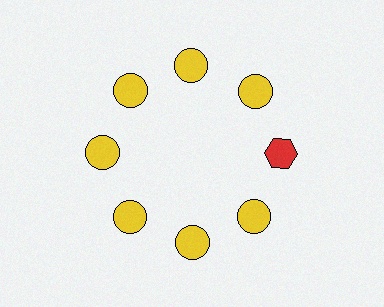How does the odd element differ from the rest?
It differs in both color (red instead of yellow) and shape (hexagon instead of circle).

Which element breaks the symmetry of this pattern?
The red hexagon at roughly the 3 o'clock position breaks the symmetry. All other shapes are yellow circles.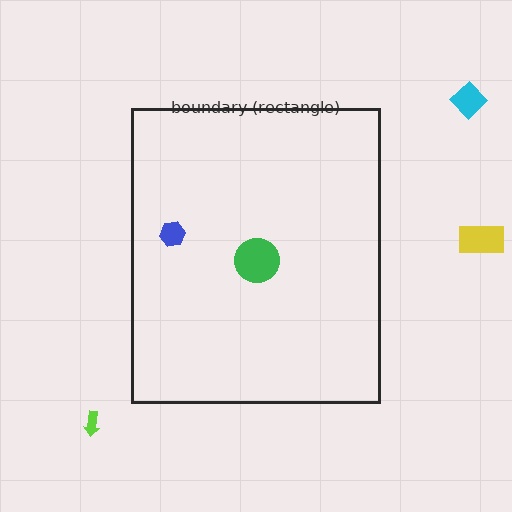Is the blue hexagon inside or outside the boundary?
Inside.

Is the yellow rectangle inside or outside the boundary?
Outside.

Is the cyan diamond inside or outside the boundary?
Outside.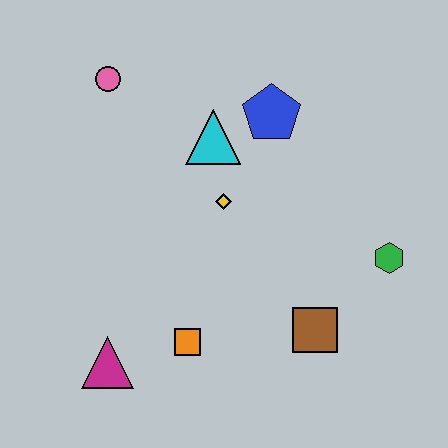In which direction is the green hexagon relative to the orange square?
The green hexagon is to the right of the orange square.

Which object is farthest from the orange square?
The pink circle is farthest from the orange square.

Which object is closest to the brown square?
The green hexagon is closest to the brown square.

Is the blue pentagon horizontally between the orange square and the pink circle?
No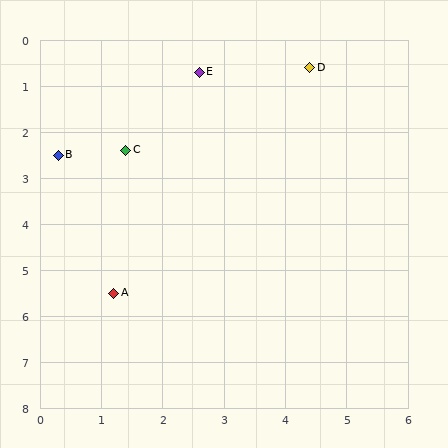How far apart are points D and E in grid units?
Points D and E are about 1.8 grid units apart.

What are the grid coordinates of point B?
Point B is at approximately (0.3, 2.5).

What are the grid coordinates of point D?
Point D is at approximately (4.4, 0.6).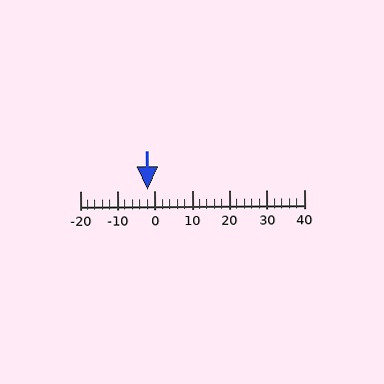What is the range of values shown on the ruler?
The ruler shows values from -20 to 40.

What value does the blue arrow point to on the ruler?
The blue arrow points to approximately -2.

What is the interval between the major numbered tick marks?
The major tick marks are spaced 10 units apart.